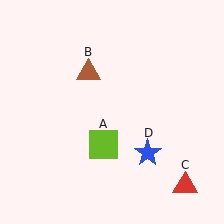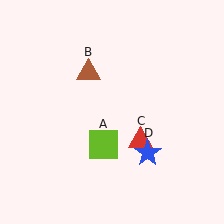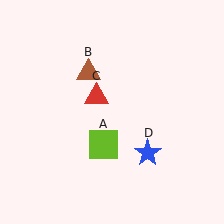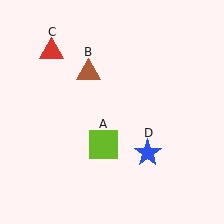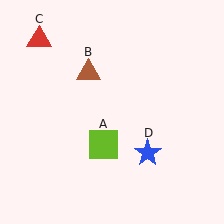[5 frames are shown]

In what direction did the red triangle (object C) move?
The red triangle (object C) moved up and to the left.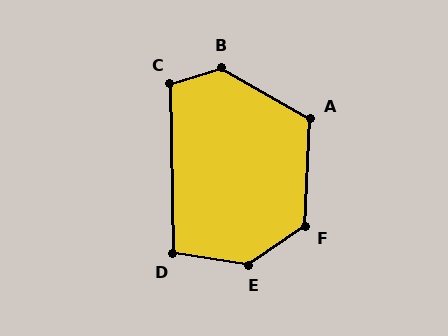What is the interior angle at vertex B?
Approximately 133 degrees (obtuse).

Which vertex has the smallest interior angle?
D, at approximately 99 degrees.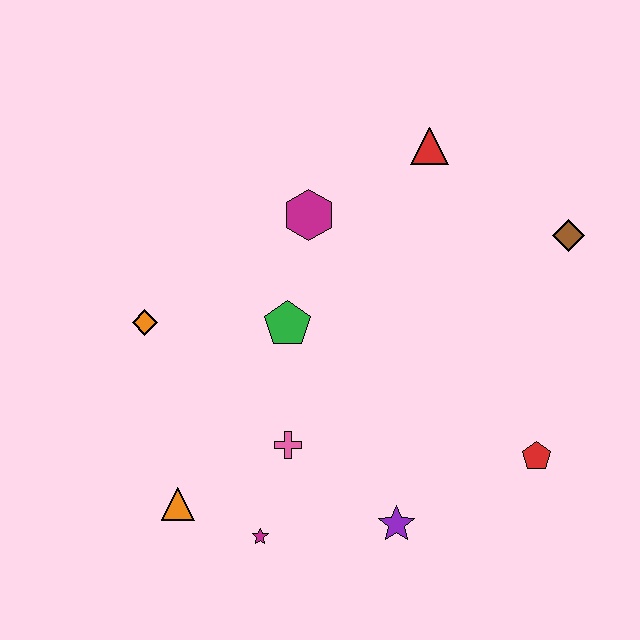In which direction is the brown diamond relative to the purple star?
The brown diamond is above the purple star.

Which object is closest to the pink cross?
The magenta star is closest to the pink cross.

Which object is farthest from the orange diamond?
The brown diamond is farthest from the orange diamond.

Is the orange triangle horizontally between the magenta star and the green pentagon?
No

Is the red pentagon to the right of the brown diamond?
No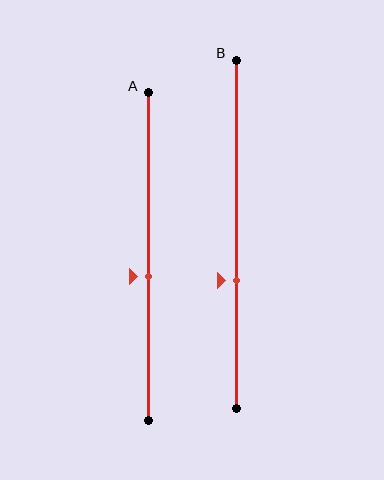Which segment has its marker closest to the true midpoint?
Segment A has its marker closest to the true midpoint.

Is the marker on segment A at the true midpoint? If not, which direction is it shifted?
No, the marker on segment A is shifted downward by about 6% of the segment length.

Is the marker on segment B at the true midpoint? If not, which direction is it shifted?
No, the marker on segment B is shifted downward by about 13% of the segment length.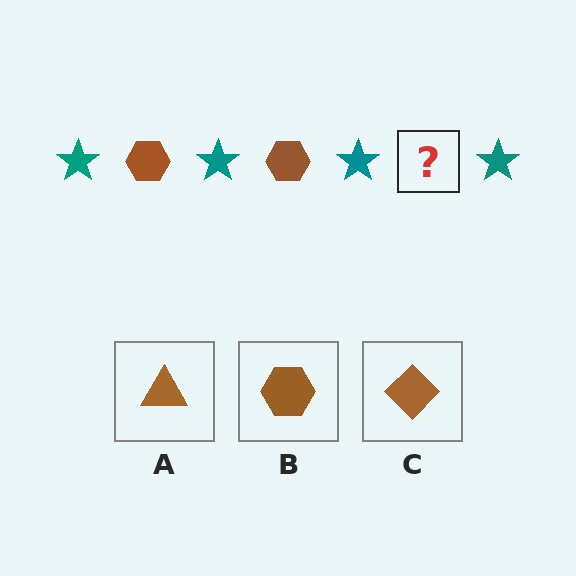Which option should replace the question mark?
Option B.